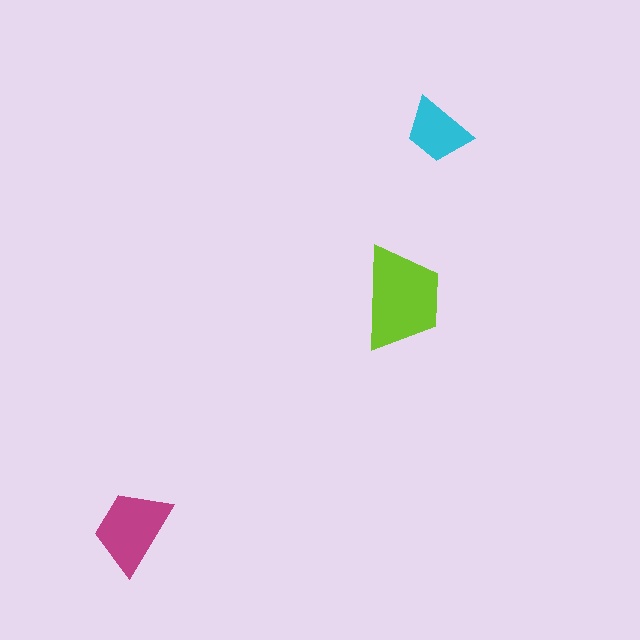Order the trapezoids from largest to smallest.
the lime one, the magenta one, the cyan one.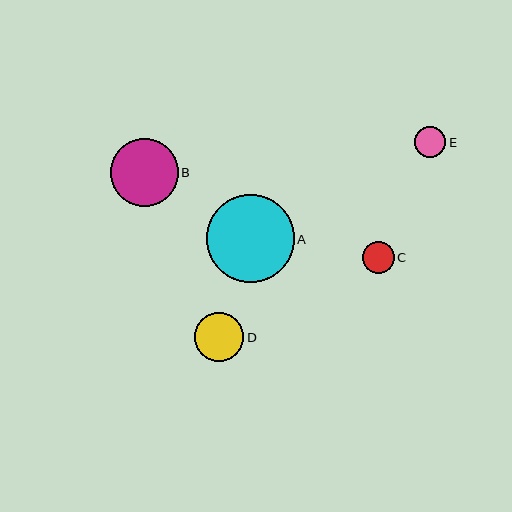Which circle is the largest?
Circle A is the largest with a size of approximately 88 pixels.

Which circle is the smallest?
Circle E is the smallest with a size of approximately 31 pixels.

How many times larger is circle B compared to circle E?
Circle B is approximately 2.1 times the size of circle E.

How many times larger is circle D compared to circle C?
Circle D is approximately 1.5 times the size of circle C.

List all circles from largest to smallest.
From largest to smallest: A, B, D, C, E.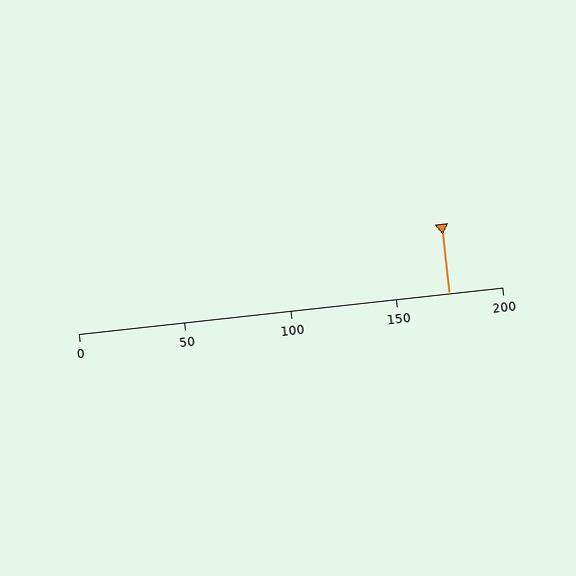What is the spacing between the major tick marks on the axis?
The major ticks are spaced 50 apart.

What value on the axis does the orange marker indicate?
The marker indicates approximately 175.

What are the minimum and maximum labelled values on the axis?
The axis runs from 0 to 200.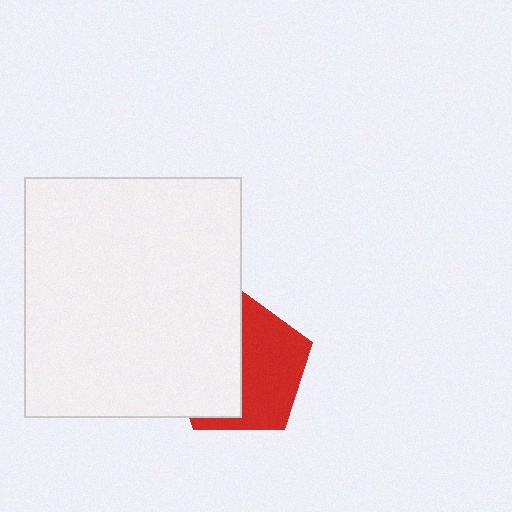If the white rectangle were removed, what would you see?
You would see the complete red pentagon.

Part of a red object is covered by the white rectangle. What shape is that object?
It is a pentagon.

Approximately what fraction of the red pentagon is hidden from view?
Roughly 48% of the red pentagon is hidden behind the white rectangle.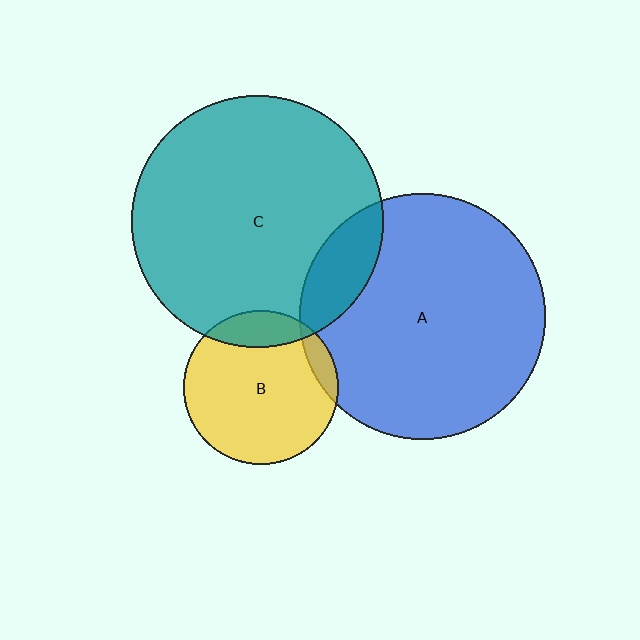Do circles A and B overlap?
Yes.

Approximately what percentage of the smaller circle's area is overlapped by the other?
Approximately 10%.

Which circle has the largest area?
Circle C (teal).